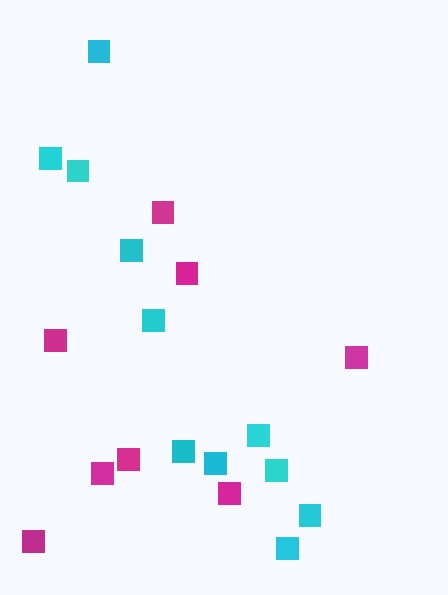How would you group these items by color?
There are 2 groups: one group of magenta squares (8) and one group of cyan squares (11).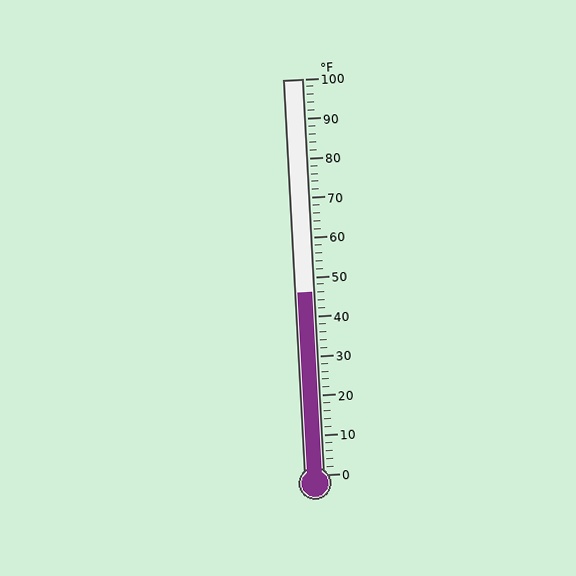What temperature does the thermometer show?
The thermometer shows approximately 46°F.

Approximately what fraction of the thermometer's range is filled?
The thermometer is filled to approximately 45% of its range.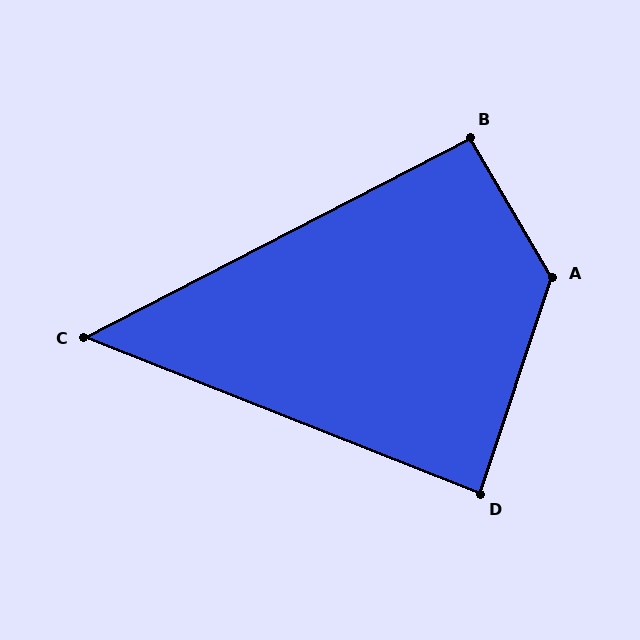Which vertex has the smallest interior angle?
C, at approximately 49 degrees.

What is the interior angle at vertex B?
Approximately 93 degrees (approximately right).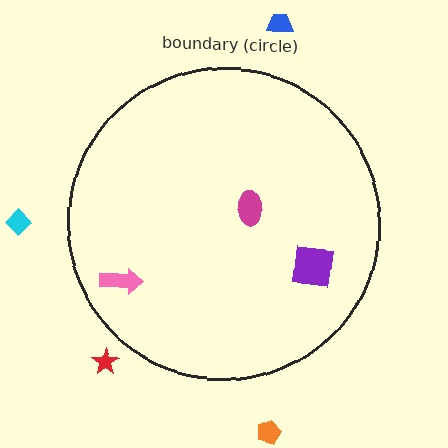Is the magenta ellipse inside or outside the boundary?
Inside.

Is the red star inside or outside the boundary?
Outside.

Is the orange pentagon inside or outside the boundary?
Outside.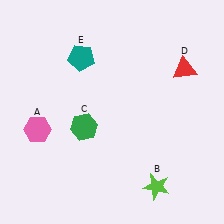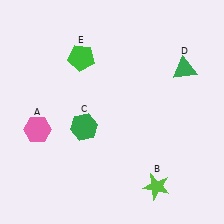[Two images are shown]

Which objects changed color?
D changed from red to green. E changed from teal to green.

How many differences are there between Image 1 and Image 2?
There are 2 differences between the two images.